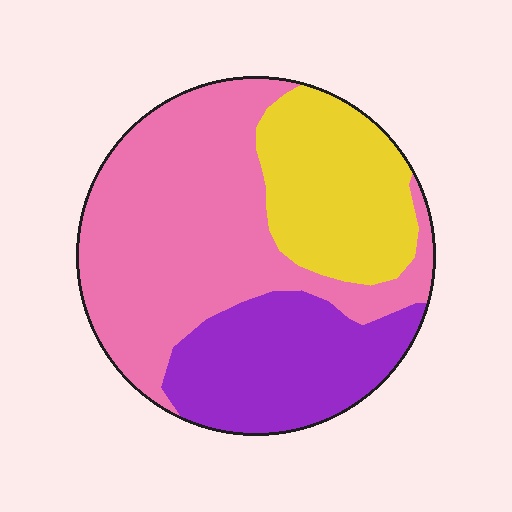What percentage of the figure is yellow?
Yellow covers 24% of the figure.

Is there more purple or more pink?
Pink.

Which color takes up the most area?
Pink, at roughly 50%.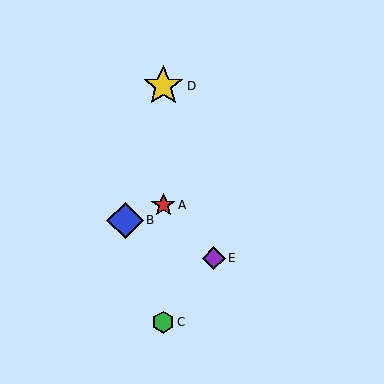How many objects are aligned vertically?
3 objects (A, C, D) are aligned vertically.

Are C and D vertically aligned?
Yes, both are at x≈163.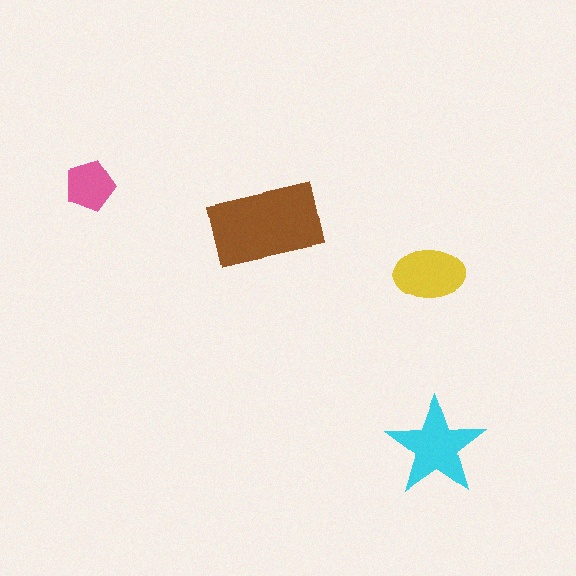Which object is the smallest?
The pink pentagon.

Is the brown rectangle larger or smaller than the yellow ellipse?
Larger.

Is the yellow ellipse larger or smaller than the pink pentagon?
Larger.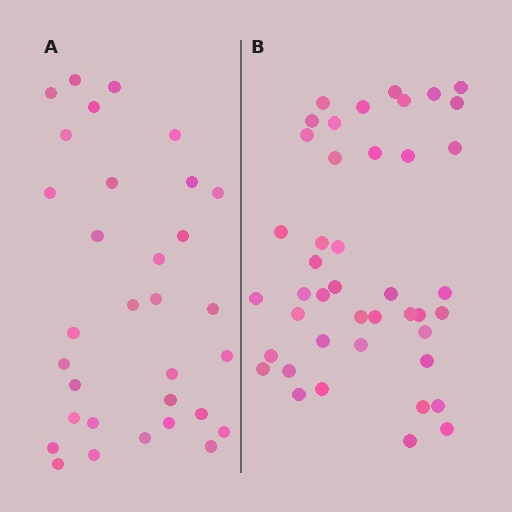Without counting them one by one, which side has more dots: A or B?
Region B (the right region) has more dots.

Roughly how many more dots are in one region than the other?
Region B has roughly 12 or so more dots than region A.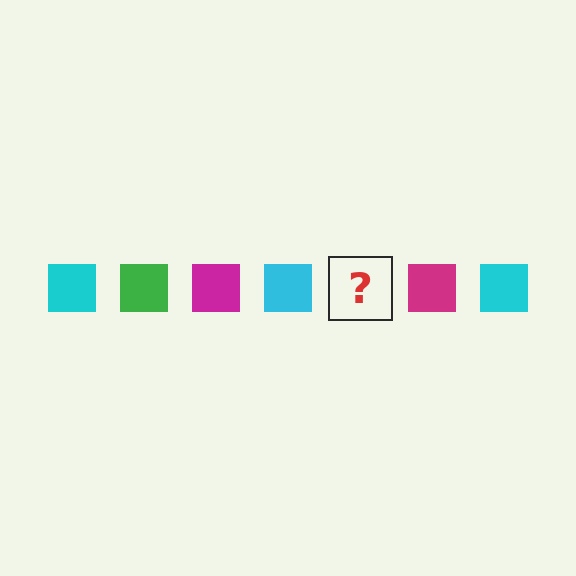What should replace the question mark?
The question mark should be replaced with a green square.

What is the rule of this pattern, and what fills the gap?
The rule is that the pattern cycles through cyan, green, magenta squares. The gap should be filled with a green square.